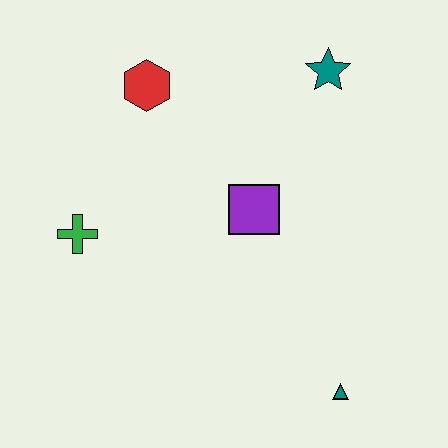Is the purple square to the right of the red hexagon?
Yes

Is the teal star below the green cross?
No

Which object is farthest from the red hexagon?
The teal triangle is farthest from the red hexagon.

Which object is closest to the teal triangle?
The purple square is closest to the teal triangle.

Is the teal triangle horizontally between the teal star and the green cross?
No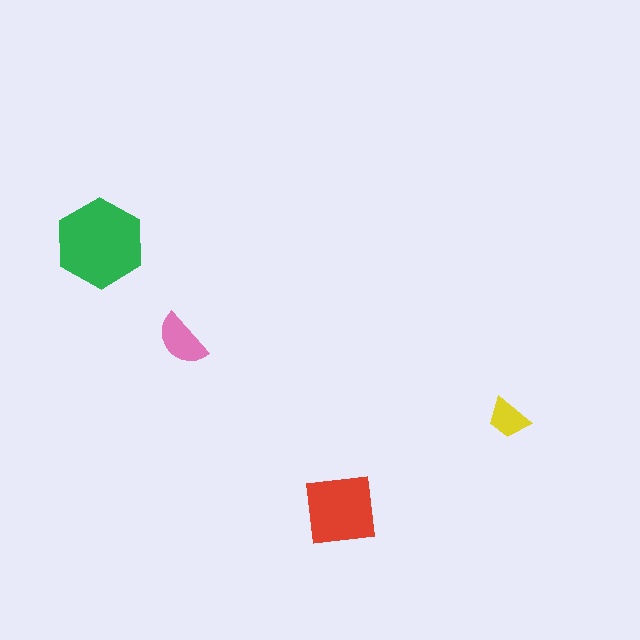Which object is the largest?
The green hexagon.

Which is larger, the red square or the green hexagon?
The green hexagon.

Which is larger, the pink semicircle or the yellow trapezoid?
The pink semicircle.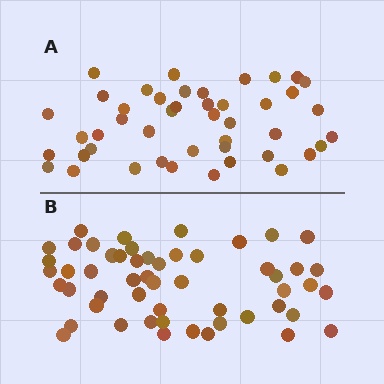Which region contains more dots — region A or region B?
Region B (the bottom region) has more dots.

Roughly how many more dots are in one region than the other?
Region B has roughly 8 or so more dots than region A.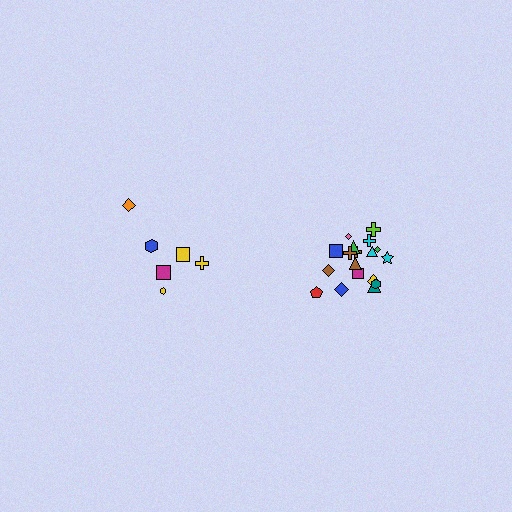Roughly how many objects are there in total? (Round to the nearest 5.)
Roughly 25 objects in total.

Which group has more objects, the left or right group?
The right group.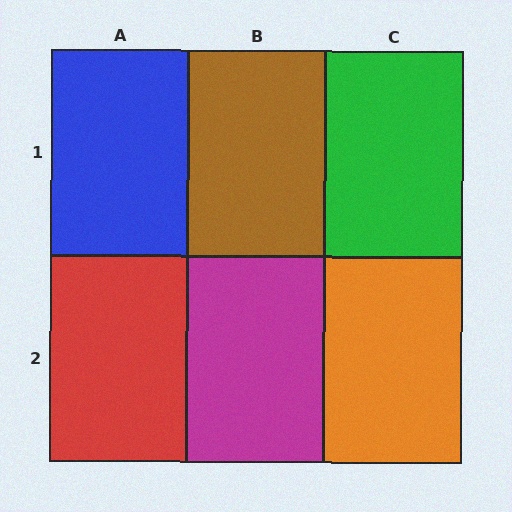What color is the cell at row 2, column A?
Red.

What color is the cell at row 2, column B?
Magenta.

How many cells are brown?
1 cell is brown.